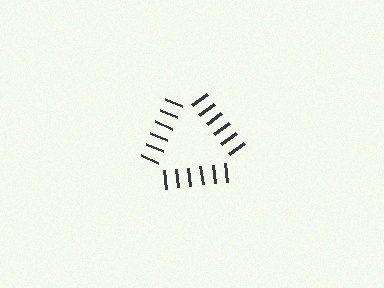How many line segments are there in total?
18 — 6 along each of the 3 edges.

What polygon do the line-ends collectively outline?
An illusory triangle — the line segments terminate on its edges but no continuous stroke is drawn.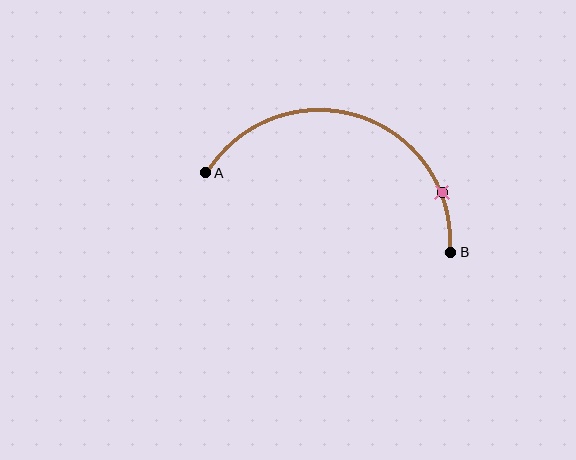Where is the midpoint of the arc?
The arc midpoint is the point on the curve farthest from the straight line joining A and B. It sits above that line.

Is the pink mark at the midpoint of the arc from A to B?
No. The pink mark lies on the arc but is closer to endpoint B. The arc midpoint would be at the point on the curve equidistant along the arc from both A and B.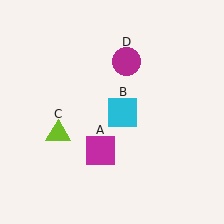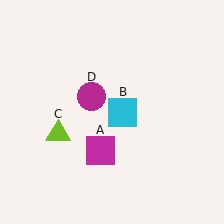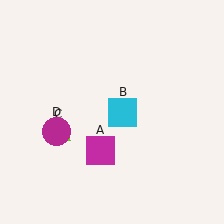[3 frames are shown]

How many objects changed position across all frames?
1 object changed position: magenta circle (object D).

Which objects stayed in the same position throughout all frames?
Magenta square (object A) and cyan square (object B) and lime triangle (object C) remained stationary.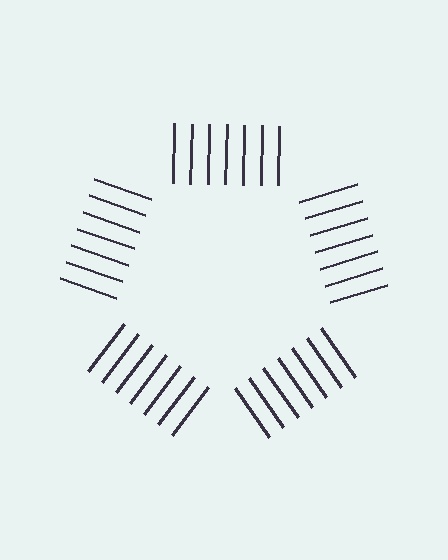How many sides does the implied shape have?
5 sides — the line-ends trace a pentagon.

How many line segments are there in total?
35 — 7 along each of the 5 edges.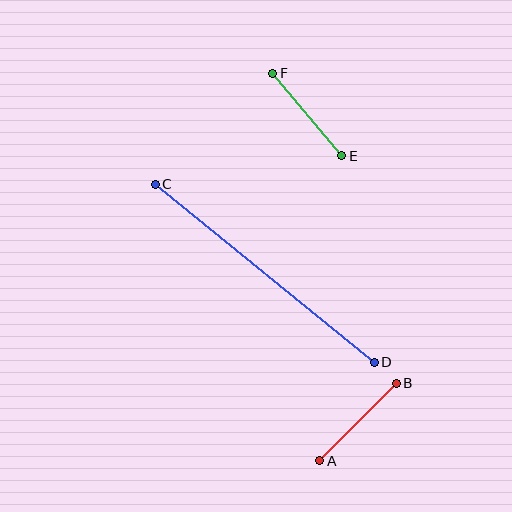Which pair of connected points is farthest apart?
Points C and D are farthest apart.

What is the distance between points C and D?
The distance is approximately 282 pixels.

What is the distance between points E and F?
The distance is approximately 108 pixels.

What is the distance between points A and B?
The distance is approximately 109 pixels.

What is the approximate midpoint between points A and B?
The midpoint is at approximately (358, 422) pixels.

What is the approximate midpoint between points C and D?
The midpoint is at approximately (265, 273) pixels.